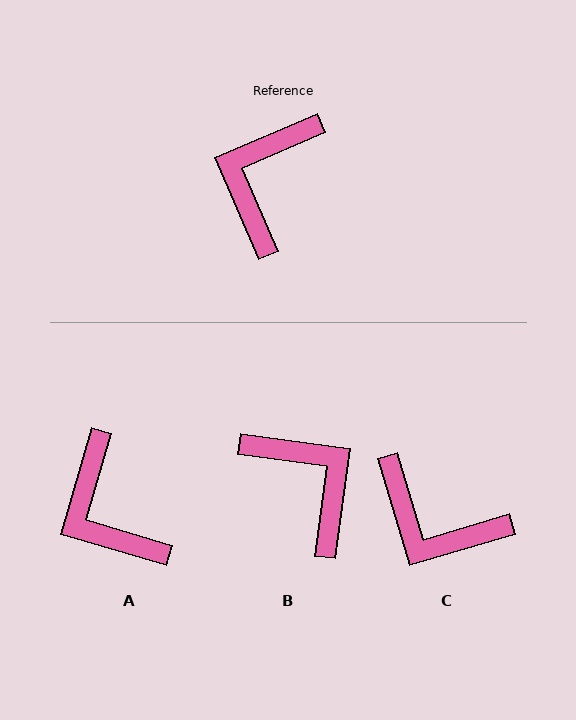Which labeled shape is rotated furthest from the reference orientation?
B, about 121 degrees away.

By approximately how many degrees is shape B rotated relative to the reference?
Approximately 121 degrees clockwise.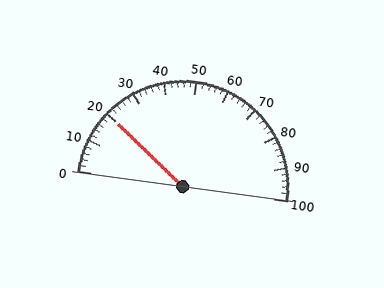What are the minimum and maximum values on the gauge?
The gauge ranges from 0 to 100.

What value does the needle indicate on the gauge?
The needle indicates approximately 20.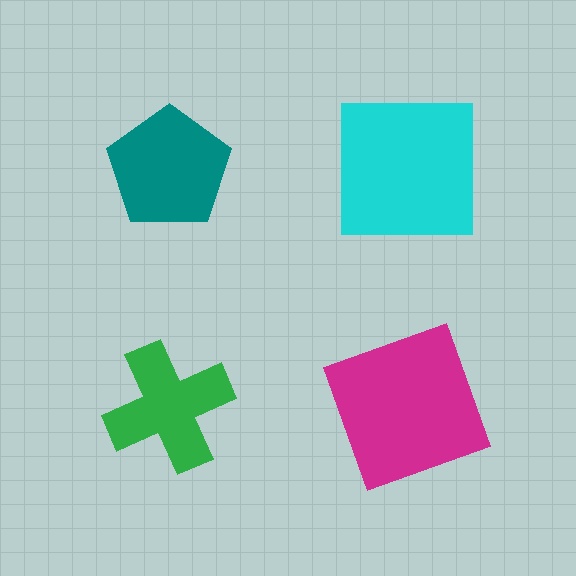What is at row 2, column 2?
A magenta square.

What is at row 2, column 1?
A green cross.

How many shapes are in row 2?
2 shapes.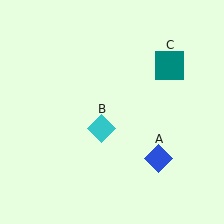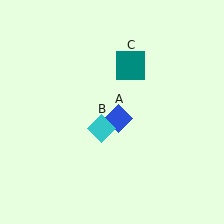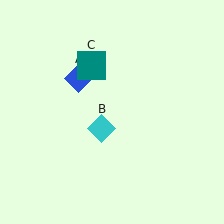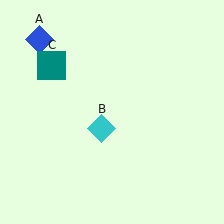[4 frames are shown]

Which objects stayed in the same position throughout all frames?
Cyan diamond (object B) remained stationary.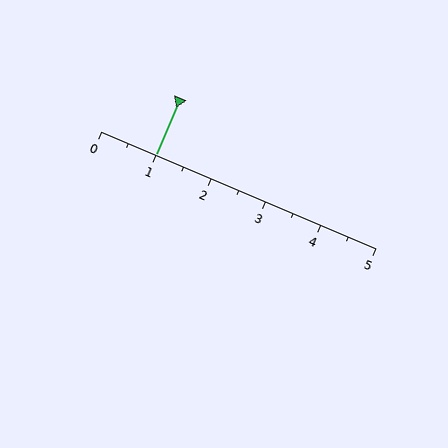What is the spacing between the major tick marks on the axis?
The major ticks are spaced 1 apart.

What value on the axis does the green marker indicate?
The marker indicates approximately 1.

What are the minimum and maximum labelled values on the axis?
The axis runs from 0 to 5.